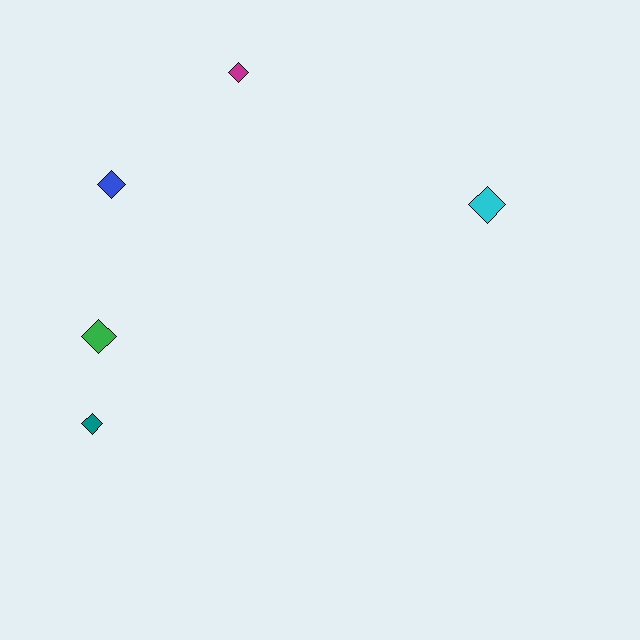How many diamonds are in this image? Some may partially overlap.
There are 5 diamonds.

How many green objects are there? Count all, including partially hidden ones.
There is 1 green object.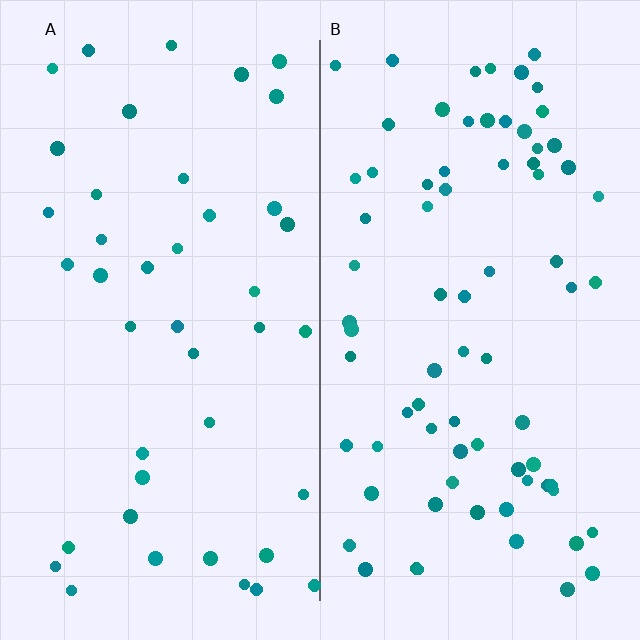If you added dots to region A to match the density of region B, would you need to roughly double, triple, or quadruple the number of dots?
Approximately double.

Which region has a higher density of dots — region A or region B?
B (the right).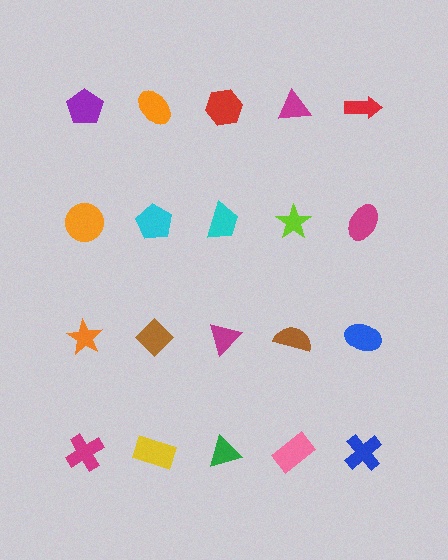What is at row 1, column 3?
A red hexagon.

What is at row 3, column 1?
An orange star.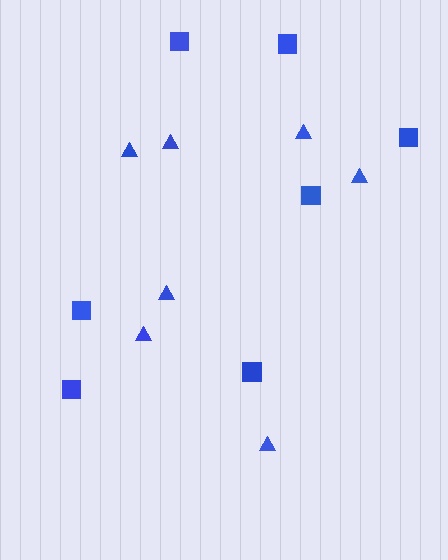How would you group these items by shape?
There are 2 groups: one group of squares (7) and one group of triangles (7).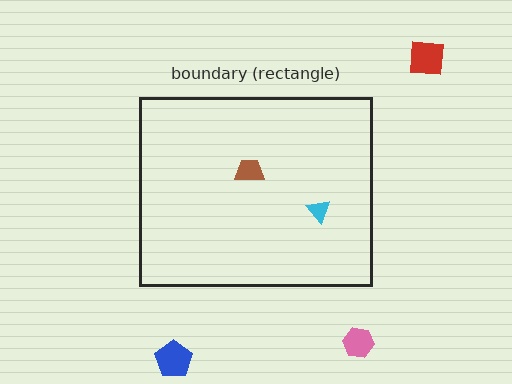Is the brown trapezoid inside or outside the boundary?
Inside.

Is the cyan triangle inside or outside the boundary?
Inside.